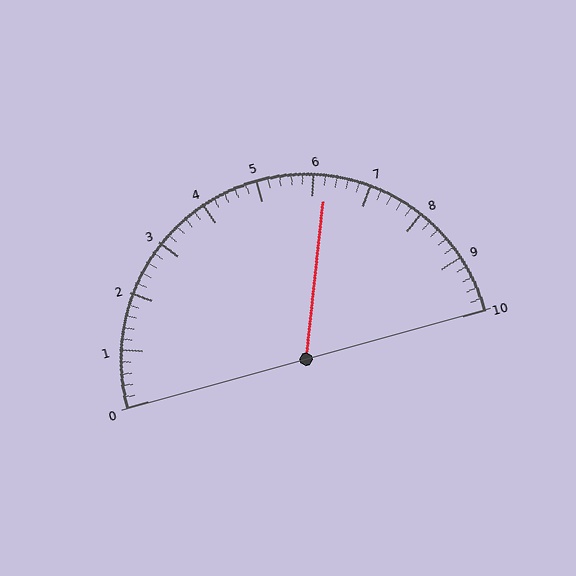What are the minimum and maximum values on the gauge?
The gauge ranges from 0 to 10.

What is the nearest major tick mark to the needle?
The nearest major tick mark is 6.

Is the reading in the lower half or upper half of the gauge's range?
The reading is in the upper half of the range (0 to 10).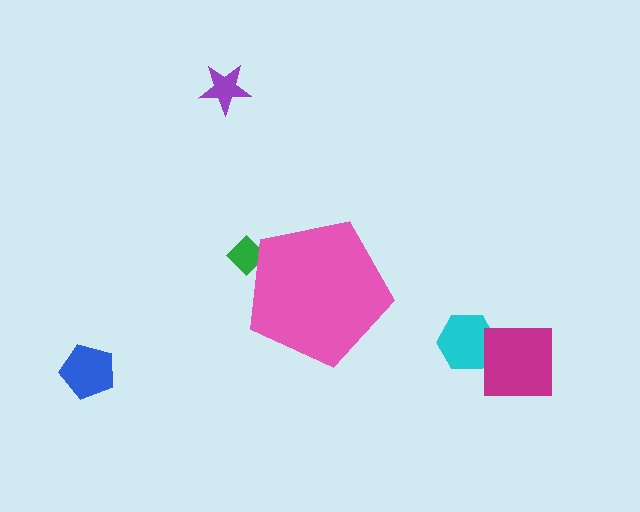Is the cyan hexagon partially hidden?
No, the cyan hexagon is fully visible.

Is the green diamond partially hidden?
Yes, the green diamond is partially hidden behind the pink pentagon.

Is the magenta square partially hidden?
No, the magenta square is fully visible.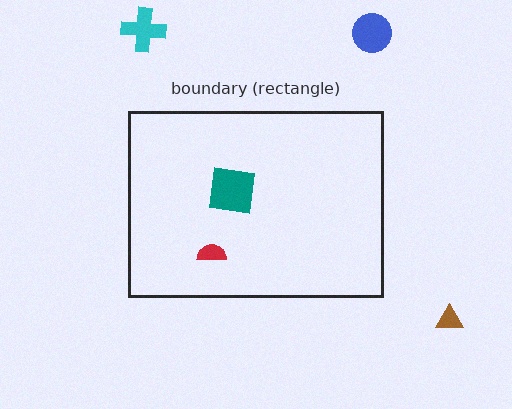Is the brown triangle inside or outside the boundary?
Outside.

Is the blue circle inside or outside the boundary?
Outside.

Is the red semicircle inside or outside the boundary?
Inside.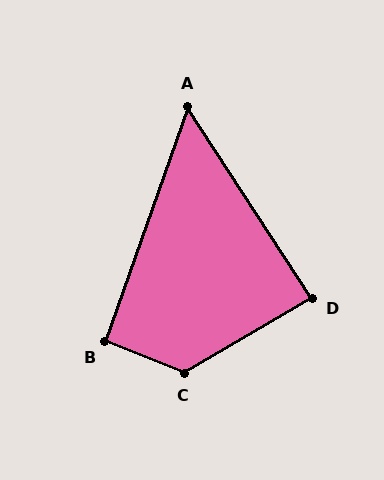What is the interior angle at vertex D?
Approximately 87 degrees (approximately right).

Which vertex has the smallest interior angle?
A, at approximately 52 degrees.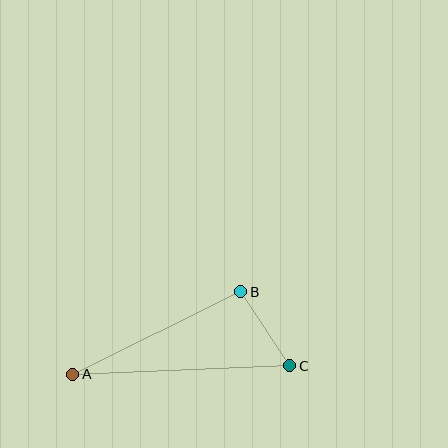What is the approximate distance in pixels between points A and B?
The distance between A and B is approximately 187 pixels.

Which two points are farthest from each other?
Points A and C are farthest from each other.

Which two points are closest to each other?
Points B and C are closest to each other.